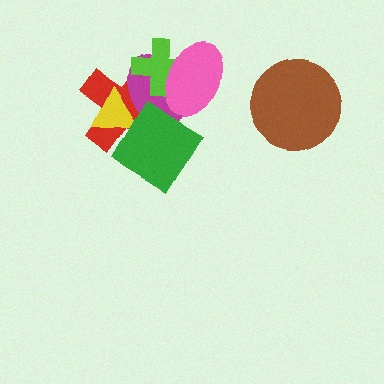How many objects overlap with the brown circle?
0 objects overlap with the brown circle.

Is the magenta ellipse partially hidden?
Yes, it is partially covered by another shape.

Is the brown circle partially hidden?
No, no other shape covers it.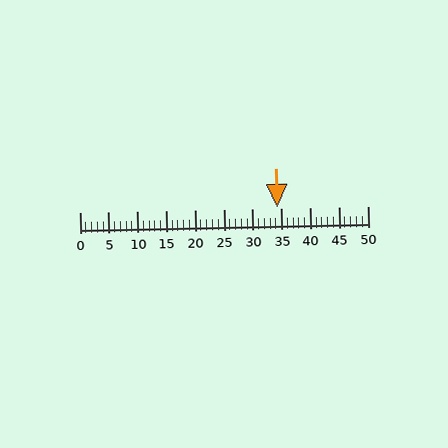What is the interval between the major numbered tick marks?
The major tick marks are spaced 5 units apart.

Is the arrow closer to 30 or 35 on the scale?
The arrow is closer to 35.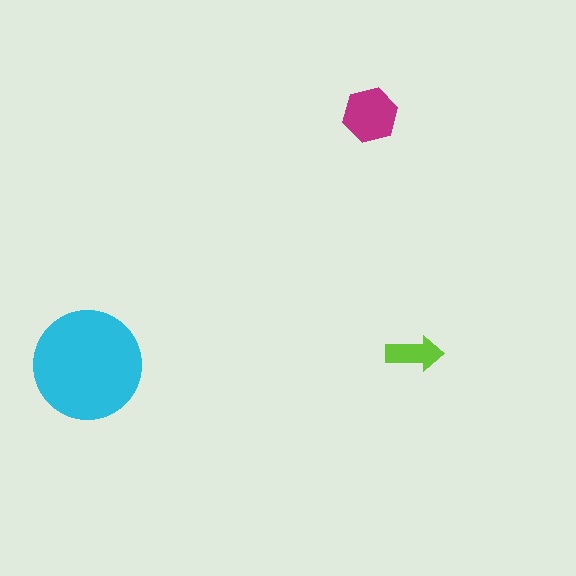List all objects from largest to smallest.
The cyan circle, the magenta hexagon, the lime arrow.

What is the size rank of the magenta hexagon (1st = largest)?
2nd.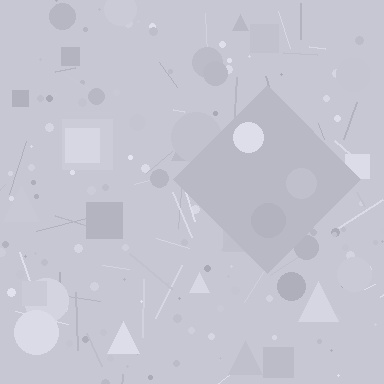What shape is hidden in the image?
A diamond is hidden in the image.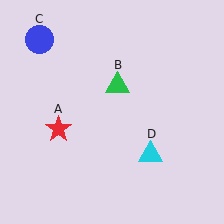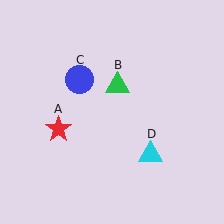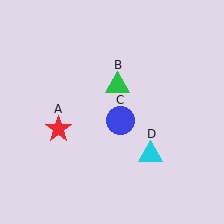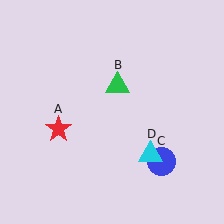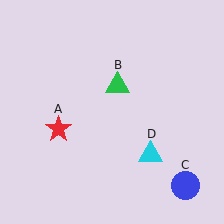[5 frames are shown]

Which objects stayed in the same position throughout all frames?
Red star (object A) and green triangle (object B) and cyan triangle (object D) remained stationary.